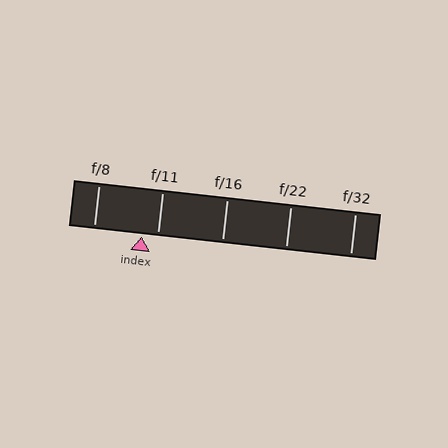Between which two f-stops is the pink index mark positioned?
The index mark is between f/8 and f/11.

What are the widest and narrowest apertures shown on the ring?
The widest aperture shown is f/8 and the narrowest is f/32.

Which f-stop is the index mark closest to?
The index mark is closest to f/11.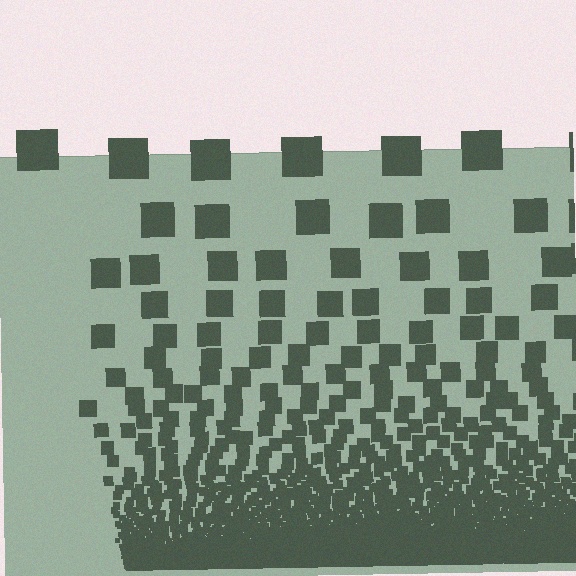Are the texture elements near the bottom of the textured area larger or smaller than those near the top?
Smaller. The gradient is inverted — elements near the bottom are smaller and denser.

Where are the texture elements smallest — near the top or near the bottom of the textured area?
Near the bottom.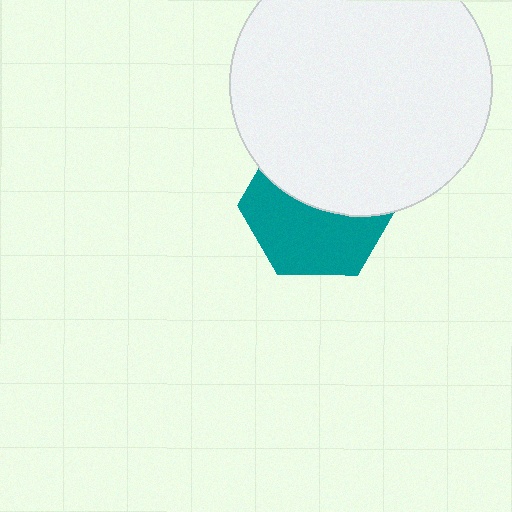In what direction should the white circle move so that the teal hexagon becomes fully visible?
The white circle should move up. That is the shortest direction to clear the overlap and leave the teal hexagon fully visible.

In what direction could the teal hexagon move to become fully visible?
The teal hexagon could move down. That would shift it out from behind the white circle entirely.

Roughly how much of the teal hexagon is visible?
About half of it is visible (roughly 53%).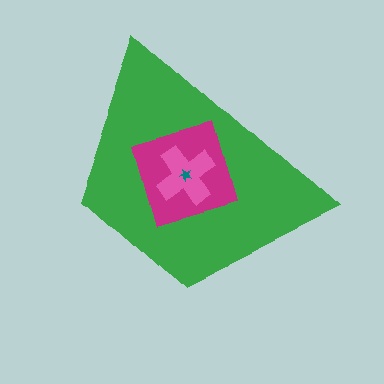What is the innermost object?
The teal star.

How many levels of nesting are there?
4.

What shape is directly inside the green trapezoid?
The magenta diamond.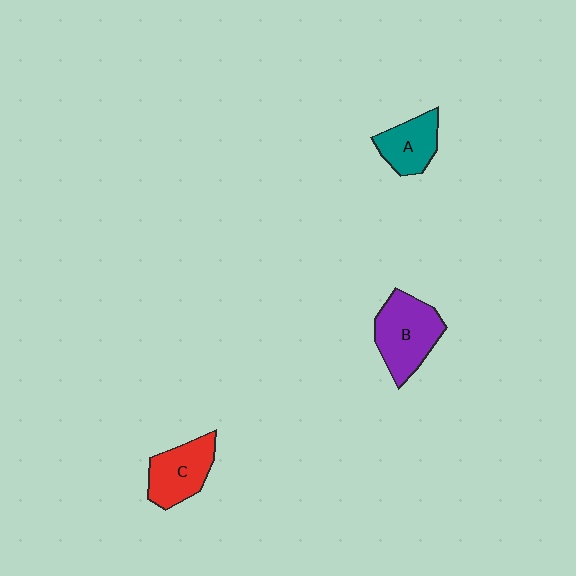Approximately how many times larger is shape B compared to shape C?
Approximately 1.3 times.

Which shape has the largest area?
Shape B (purple).